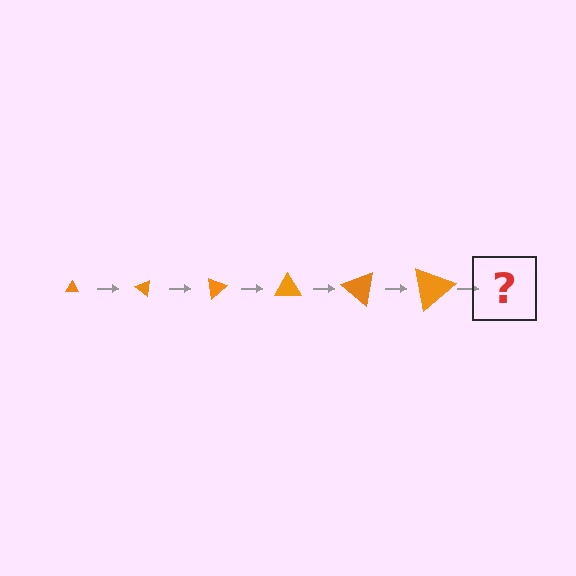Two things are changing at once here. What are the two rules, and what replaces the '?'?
The two rules are that the triangle grows larger each step and it rotates 40 degrees each step. The '?' should be a triangle, larger than the previous one and rotated 240 degrees from the start.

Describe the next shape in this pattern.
It should be a triangle, larger than the previous one and rotated 240 degrees from the start.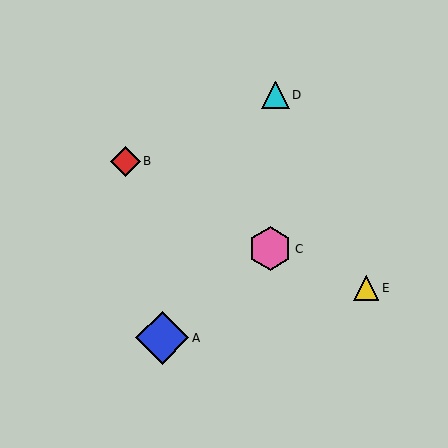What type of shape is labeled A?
Shape A is a blue diamond.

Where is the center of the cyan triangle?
The center of the cyan triangle is at (275, 95).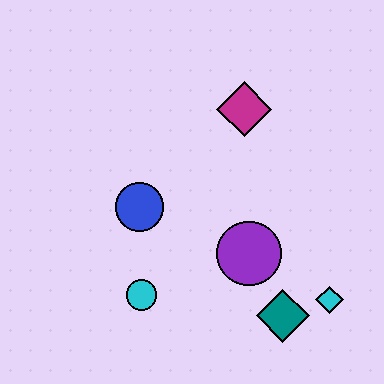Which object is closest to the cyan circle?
The blue circle is closest to the cyan circle.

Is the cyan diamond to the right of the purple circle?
Yes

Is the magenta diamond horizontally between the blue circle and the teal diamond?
Yes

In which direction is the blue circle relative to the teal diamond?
The blue circle is to the left of the teal diamond.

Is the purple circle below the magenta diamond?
Yes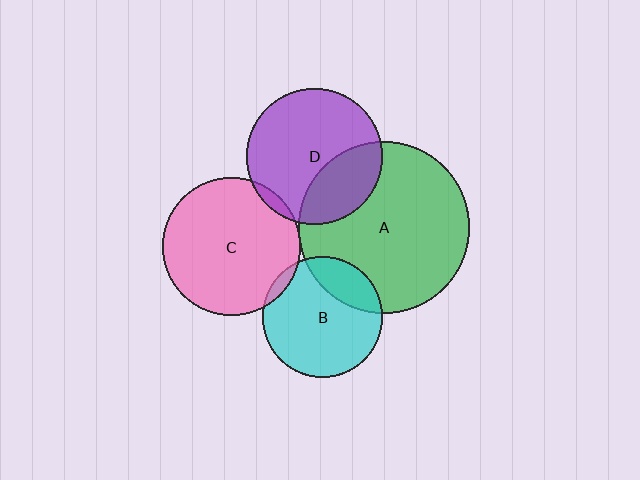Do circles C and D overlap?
Yes.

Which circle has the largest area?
Circle A (green).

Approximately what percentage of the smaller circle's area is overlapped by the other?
Approximately 5%.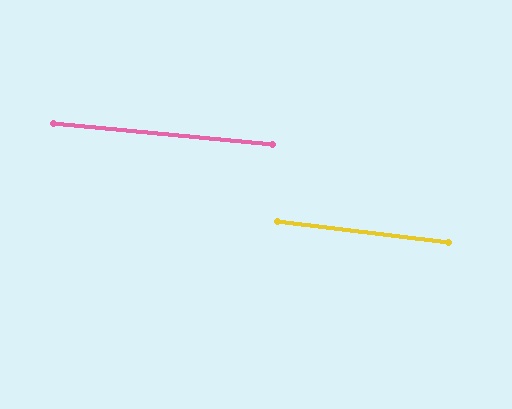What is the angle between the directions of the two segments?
Approximately 1 degree.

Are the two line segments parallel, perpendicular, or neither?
Parallel — their directions differ by only 1.3°.